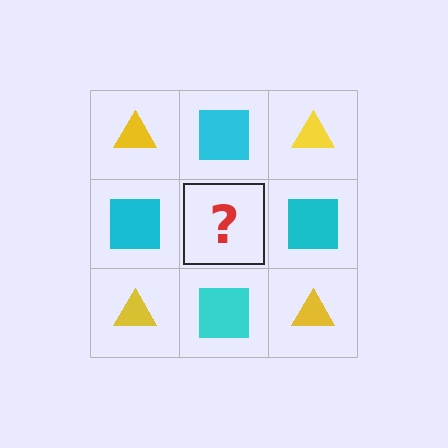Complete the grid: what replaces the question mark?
The question mark should be replaced with a yellow triangle.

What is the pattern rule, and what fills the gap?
The rule is that it alternates yellow triangle and cyan square in a checkerboard pattern. The gap should be filled with a yellow triangle.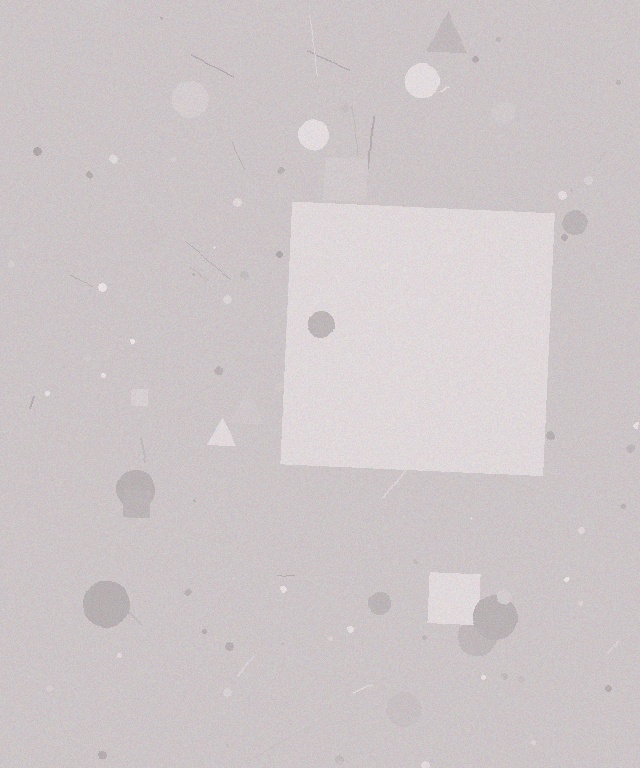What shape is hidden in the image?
A square is hidden in the image.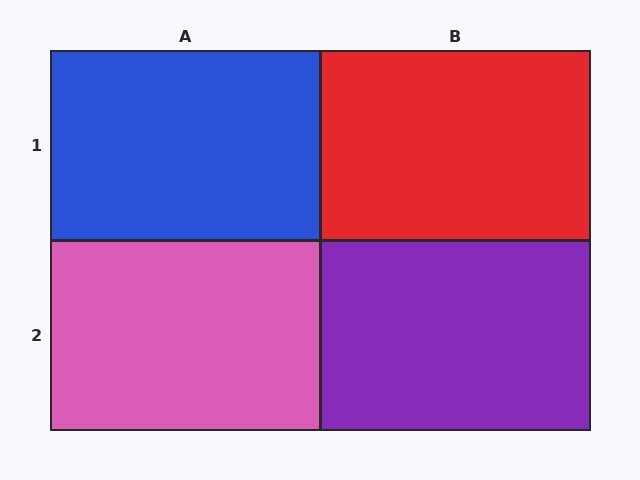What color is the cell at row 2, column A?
Pink.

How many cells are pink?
1 cell is pink.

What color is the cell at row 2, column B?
Purple.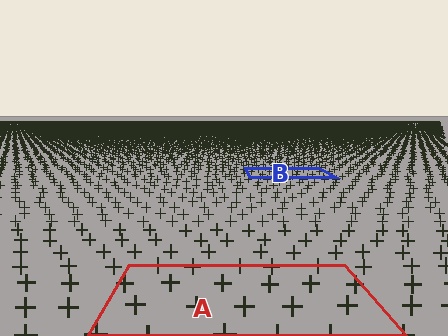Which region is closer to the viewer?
Region A is closer. The texture elements there are larger and more spread out.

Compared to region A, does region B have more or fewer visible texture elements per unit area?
Region B has more texture elements per unit area — they are packed more densely because it is farther away.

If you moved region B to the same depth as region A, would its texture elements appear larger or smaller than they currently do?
They would appear larger. At a closer depth, the same texture elements are projected at a bigger on-screen size.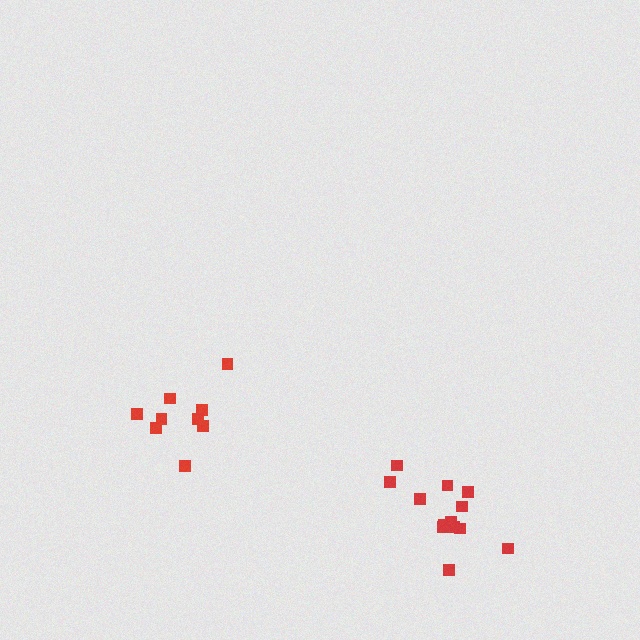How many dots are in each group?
Group 1: 9 dots, Group 2: 13 dots (22 total).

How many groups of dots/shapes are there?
There are 2 groups.